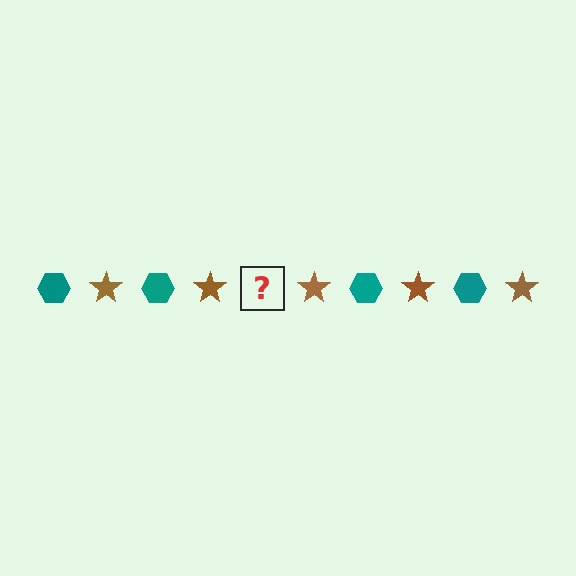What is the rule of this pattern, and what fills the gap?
The rule is that the pattern alternates between teal hexagon and brown star. The gap should be filled with a teal hexagon.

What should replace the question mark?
The question mark should be replaced with a teal hexagon.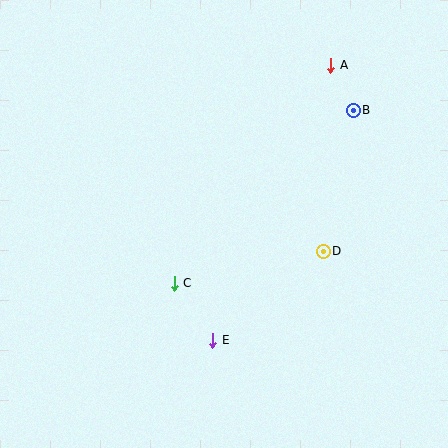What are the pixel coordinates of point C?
Point C is at (174, 283).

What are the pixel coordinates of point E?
Point E is at (213, 340).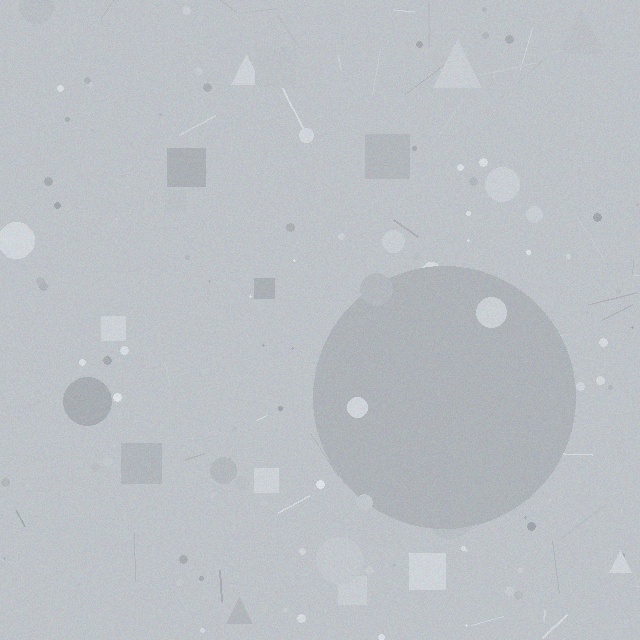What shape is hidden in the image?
A circle is hidden in the image.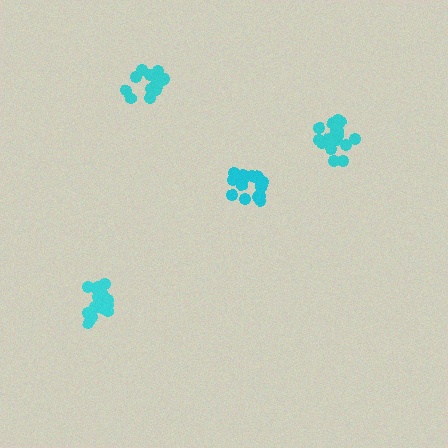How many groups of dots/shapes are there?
There are 4 groups.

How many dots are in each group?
Group 1: 21 dots, Group 2: 18 dots, Group 3: 15 dots, Group 4: 18 dots (72 total).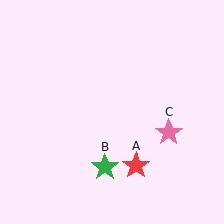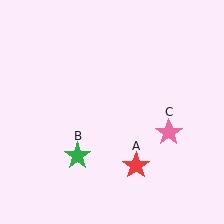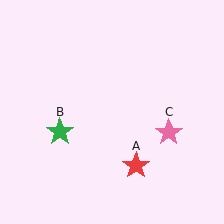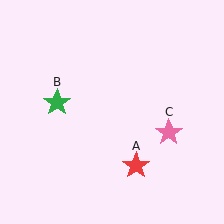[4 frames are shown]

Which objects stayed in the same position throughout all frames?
Red star (object A) and pink star (object C) remained stationary.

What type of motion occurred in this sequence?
The green star (object B) rotated clockwise around the center of the scene.